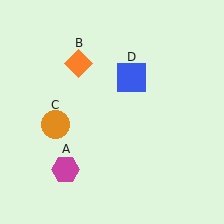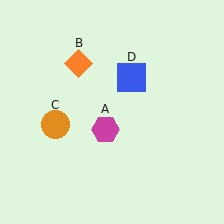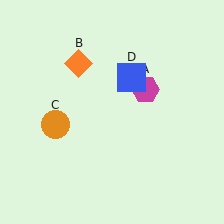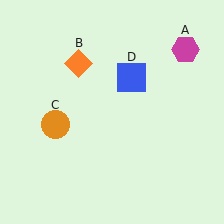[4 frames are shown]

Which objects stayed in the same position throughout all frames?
Orange diamond (object B) and orange circle (object C) and blue square (object D) remained stationary.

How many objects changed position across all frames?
1 object changed position: magenta hexagon (object A).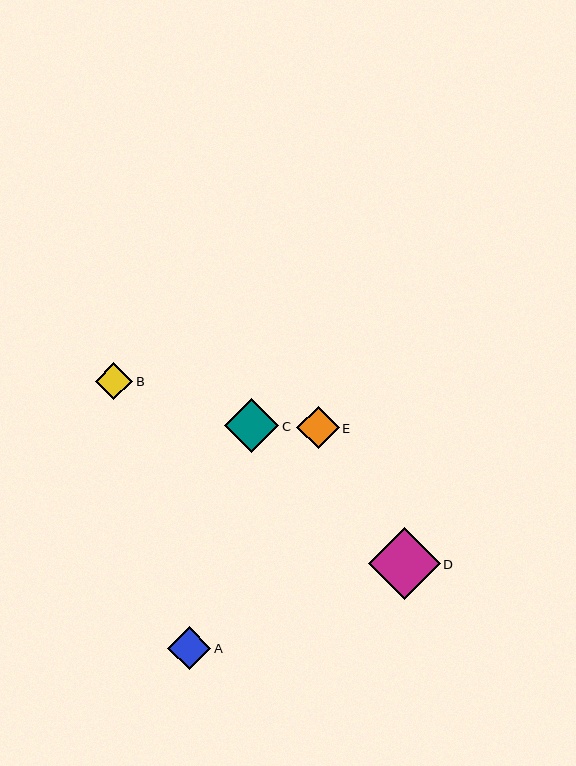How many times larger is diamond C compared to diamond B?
Diamond C is approximately 1.5 times the size of diamond B.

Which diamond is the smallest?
Diamond B is the smallest with a size of approximately 37 pixels.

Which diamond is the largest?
Diamond D is the largest with a size of approximately 72 pixels.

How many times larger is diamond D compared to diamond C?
Diamond D is approximately 1.3 times the size of diamond C.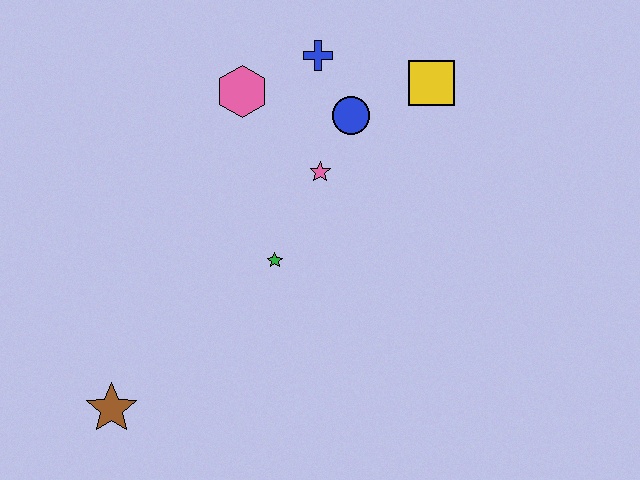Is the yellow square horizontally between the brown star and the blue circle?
No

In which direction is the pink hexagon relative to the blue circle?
The pink hexagon is to the left of the blue circle.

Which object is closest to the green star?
The pink star is closest to the green star.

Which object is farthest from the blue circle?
The brown star is farthest from the blue circle.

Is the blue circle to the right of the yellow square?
No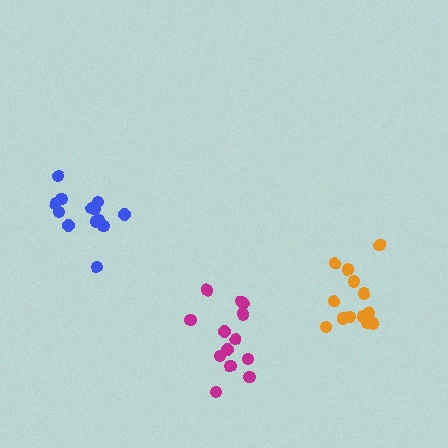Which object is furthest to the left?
The blue cluster is leftmost.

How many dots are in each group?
Group 1: 13 dots, Group 2: 13 dots, Group 3: 13 dots (39 total).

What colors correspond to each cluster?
The clusters are colored: orange, blue, magenta.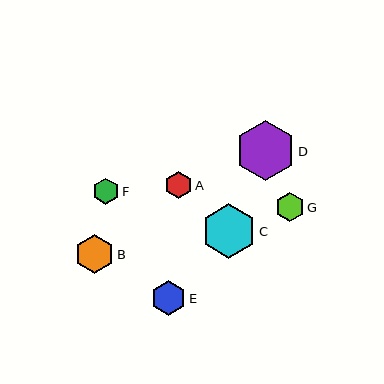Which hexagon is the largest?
Hexagon D is the largest with a size of approximately 60 pixels.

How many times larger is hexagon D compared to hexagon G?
Hexagon D is approximately 2.1 times the size of hexagon G.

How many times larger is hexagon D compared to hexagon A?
Hexagon D is approximately 2.2 times the size of hexagon A.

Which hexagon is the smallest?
Hexagon F is the smallest with a size of approximately 26 pixels.